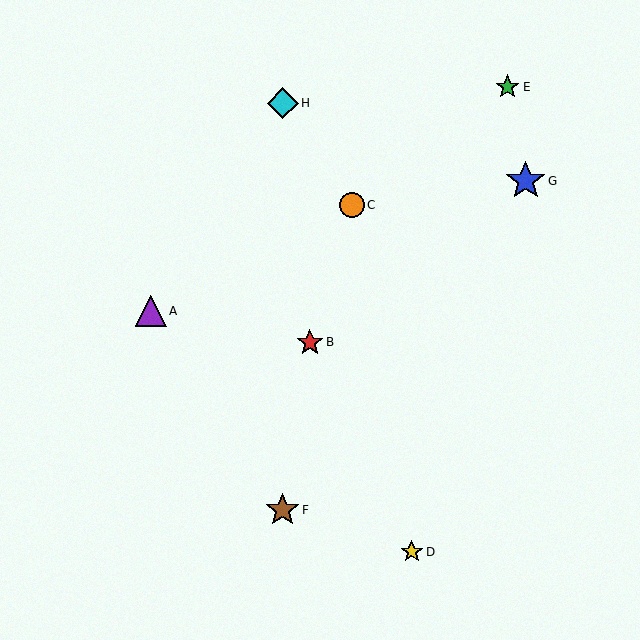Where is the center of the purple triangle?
The center of the purple triangle is at (151, 311).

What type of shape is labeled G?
Shape G is a blue star.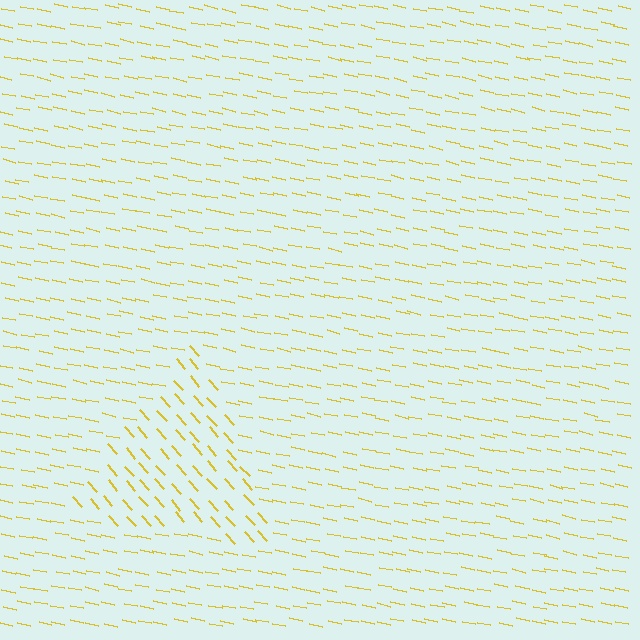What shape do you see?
I see a triangle.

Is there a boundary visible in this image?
Yes, there is a texture boundary formed by a change in line orientation.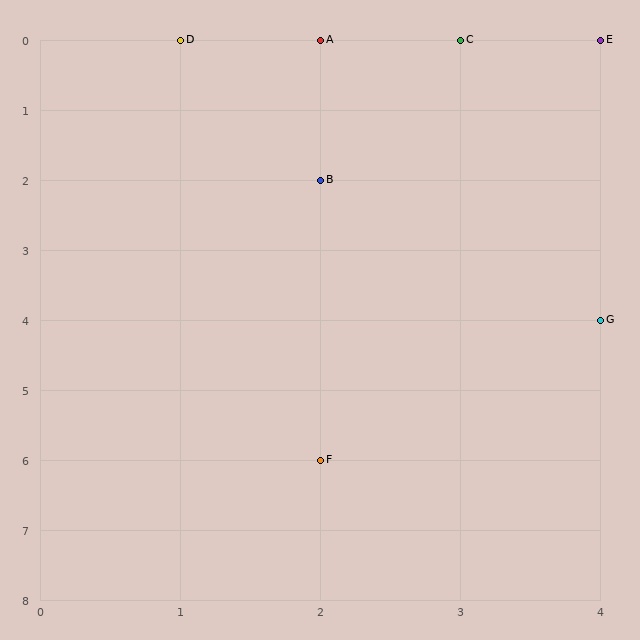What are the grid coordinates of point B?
Point B is at grid coordinates (2, 2).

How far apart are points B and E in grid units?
Points B and E are 2 columns and 2 rows apart (about 2.8 grid units diagonally).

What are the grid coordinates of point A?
Point A is at grid coordinates (2, 0).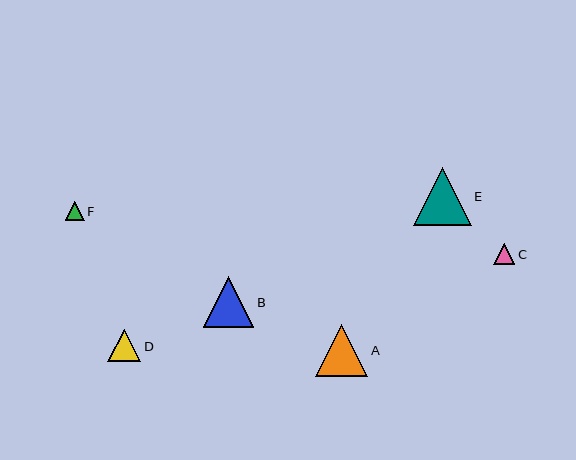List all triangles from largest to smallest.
From largest to smallest: E, A, B, D, C, F.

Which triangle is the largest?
Triangle E is the largest with a size of approximately 57 pixels.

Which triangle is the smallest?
Triangle F is the smallest with a size of approximately 19 pixels.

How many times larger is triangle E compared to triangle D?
Triangle E is approximately 1.8 times the size of triangle D.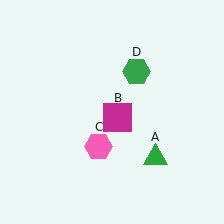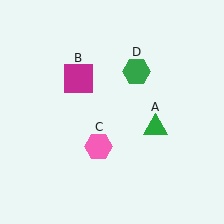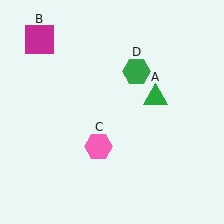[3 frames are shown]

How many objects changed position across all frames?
2 objects changed position: green triangle (object A), magenta square (object B).